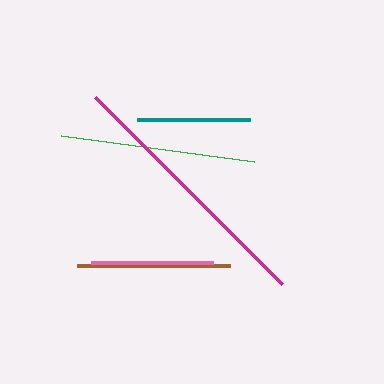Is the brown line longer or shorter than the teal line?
The brown line is longer than the teal line.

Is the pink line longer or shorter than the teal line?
The pink line is longer than the teal line.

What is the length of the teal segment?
The teal segment is approximately 113 pixels long.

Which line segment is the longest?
The magenta line is the longest at approximately 264 pixels.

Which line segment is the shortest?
The teal line is the shortest at approximately 113 pixels.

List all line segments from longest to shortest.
From longest to shortest: magenta, green, brown, pink, teal.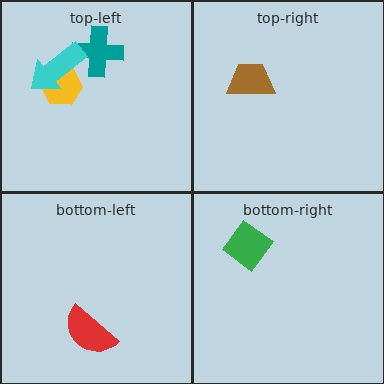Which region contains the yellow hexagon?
The top-left region.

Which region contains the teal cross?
The top-left region.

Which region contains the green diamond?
The bottom-right region.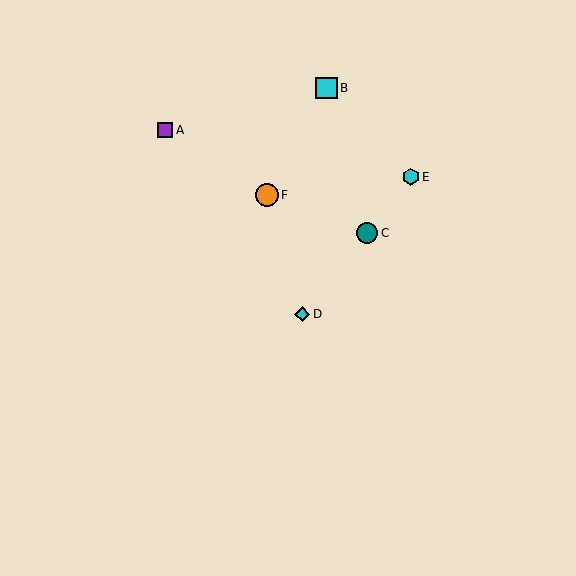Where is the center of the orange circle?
The center of the orange circle is at (267, 195).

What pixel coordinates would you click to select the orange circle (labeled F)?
Click at (267, 195) to select the orange circle F.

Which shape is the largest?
The orange circle (labeled F) is the largest.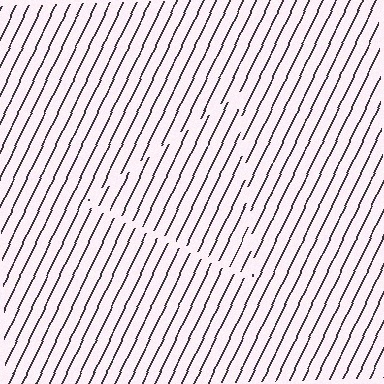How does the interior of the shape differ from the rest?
The interior of the shape contains the same grating, shifted by half a period — the contour is defined by the phase discontinuity where line-ends from the inner and outer gratings abut.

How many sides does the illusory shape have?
3 sides — the line-ends trace a triangle.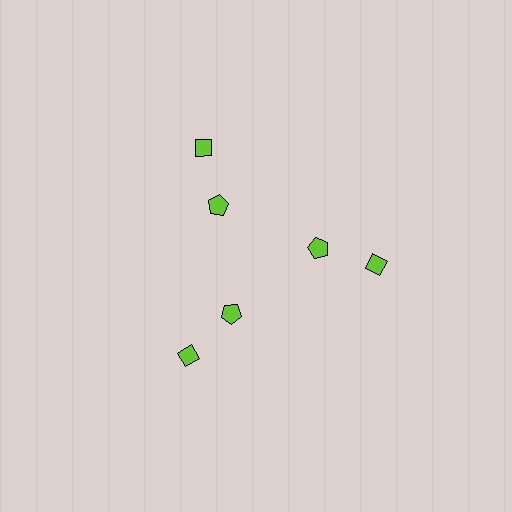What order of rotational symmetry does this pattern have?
This pattern has 3-fold rotational symmetry.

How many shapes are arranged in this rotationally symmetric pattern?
There are 6 shapes, arranged in 3 groups of 2.